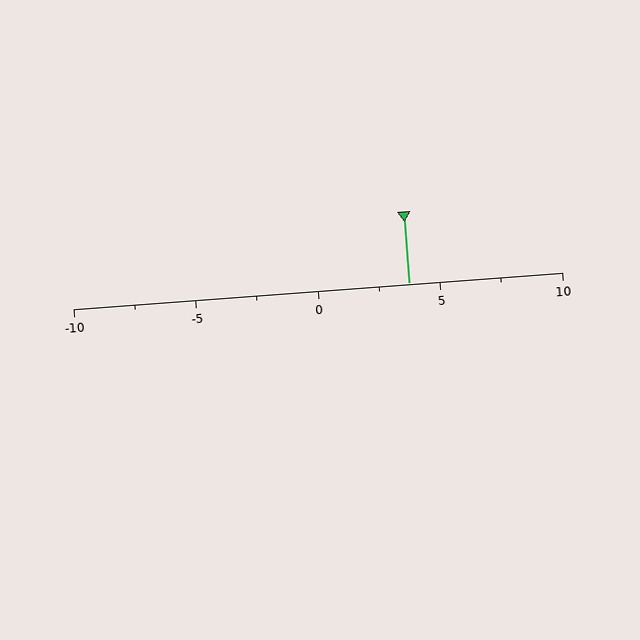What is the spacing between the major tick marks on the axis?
The major ticks are spaced 5 apart.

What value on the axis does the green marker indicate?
The marker indicates approximately 3.8.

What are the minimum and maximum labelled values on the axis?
The axis runs from -10 to 10.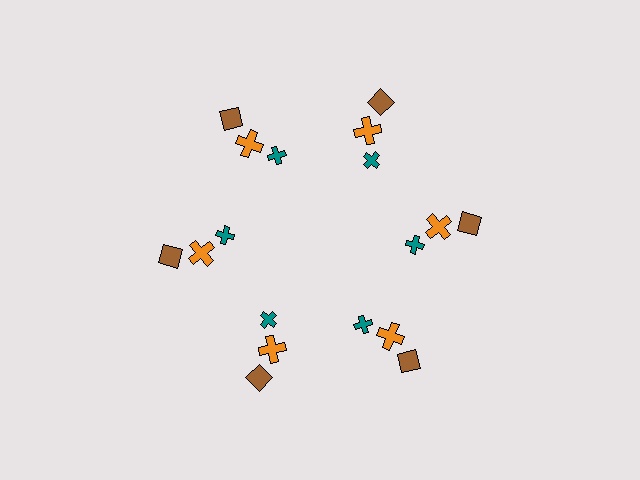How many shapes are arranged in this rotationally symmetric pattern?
There are 18 shapes, arranged in 6 groups of 3.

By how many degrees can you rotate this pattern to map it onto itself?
The pattern maps onto itself every 60 degrees of rotation.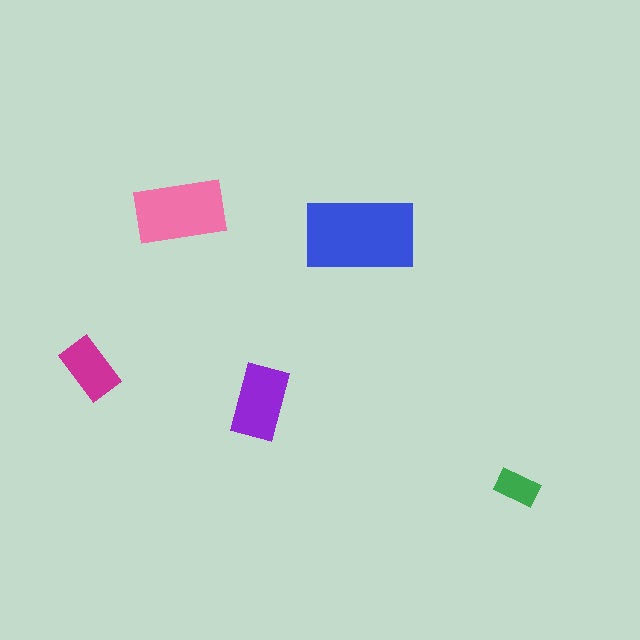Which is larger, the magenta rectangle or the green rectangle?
The magenta one.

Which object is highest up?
The pink rectangle is topmost.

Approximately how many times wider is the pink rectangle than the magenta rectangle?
About 1.5 times wider.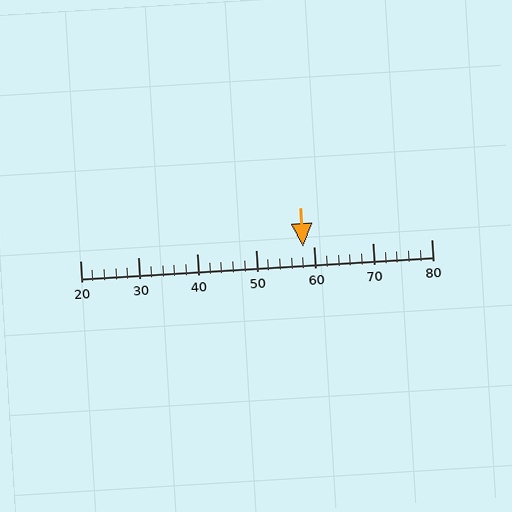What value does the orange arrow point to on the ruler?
The orange arrow points to approximately 58.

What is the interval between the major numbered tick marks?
The major tick marks are spaced 10 units apart.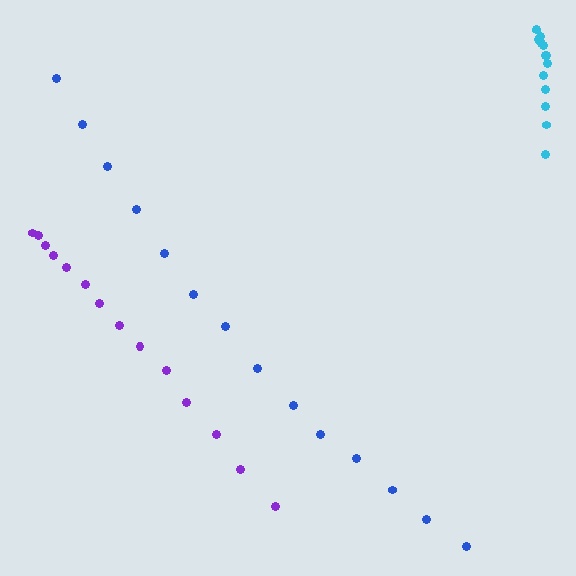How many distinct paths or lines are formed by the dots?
There are 3 distinct paths.